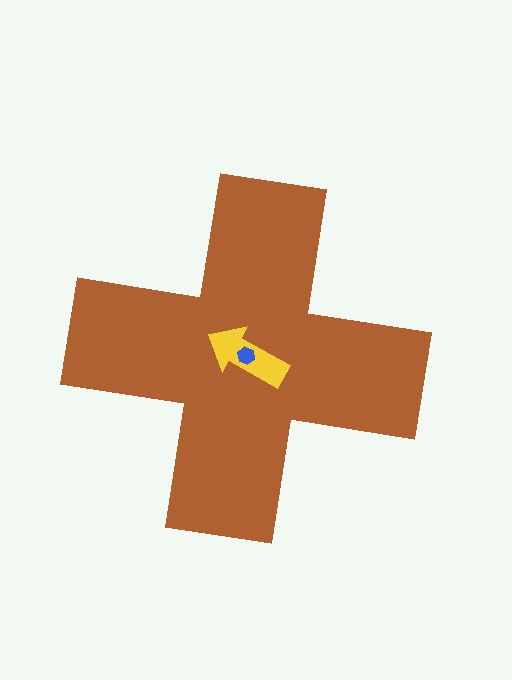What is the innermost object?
The blue hexagon.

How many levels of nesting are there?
3.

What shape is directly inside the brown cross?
The yellow arrow.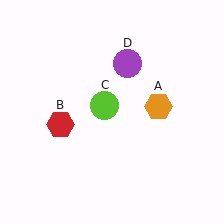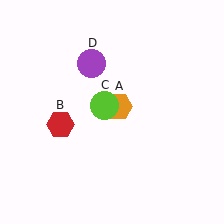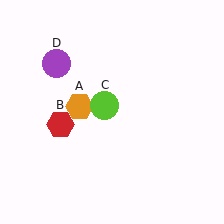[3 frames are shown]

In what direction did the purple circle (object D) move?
The purple circle (object D) moved left.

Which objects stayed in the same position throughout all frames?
Red hexagon (object B) and lime circle (object C) remained stationary.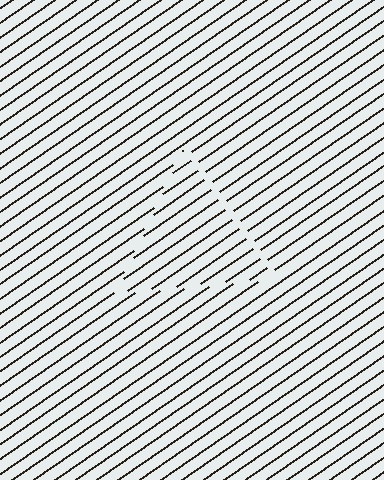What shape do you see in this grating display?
An illusory triangle. The interior of the shape contains the same grating, shifted by half a period — the contour is defined by the phase discontinuity where line-ends from the inner and outer gratings abut.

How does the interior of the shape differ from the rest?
The interior of the shape contains the same grating, shifted by half a period — the contour is defined by the phase discontinuity where line-ends from the inner and outer gratings abut.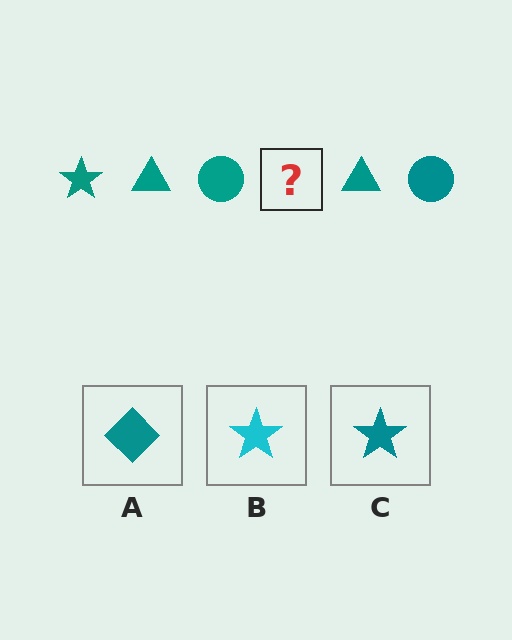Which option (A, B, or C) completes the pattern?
C.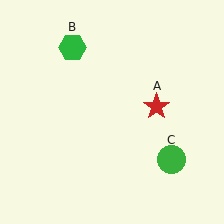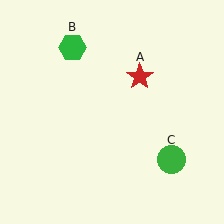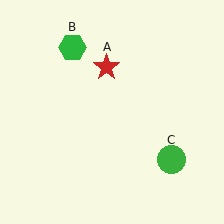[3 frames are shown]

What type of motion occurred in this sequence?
The red star (object A) rotated counterclockwise around the center of the scene.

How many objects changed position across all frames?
1 object changed position: red star (object A).